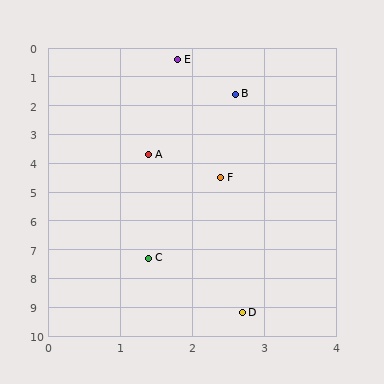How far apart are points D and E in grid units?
Points D and E are about 8.8 grid units apart.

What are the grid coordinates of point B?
Point B is at approximately (2.6, 1.6).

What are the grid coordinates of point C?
Point C is at approximately (1.4, 7.3).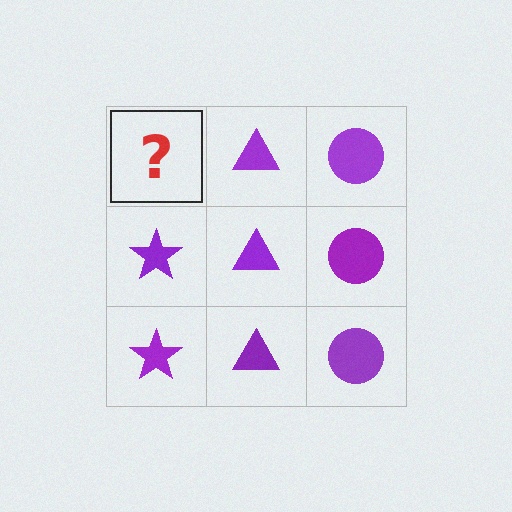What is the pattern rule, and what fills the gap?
The rule is that each column has a consistent shape. The gap should be filled with a purple star.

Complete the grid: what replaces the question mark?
The question mark should be replaced with a purple star.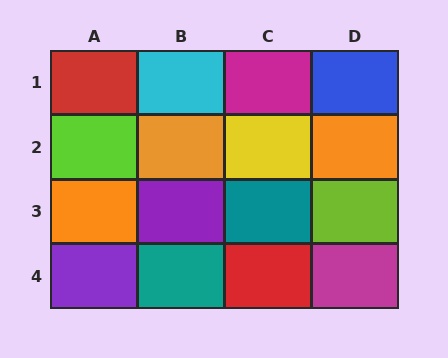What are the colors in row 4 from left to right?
Purple, teal, red, magenta.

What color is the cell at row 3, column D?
Lime.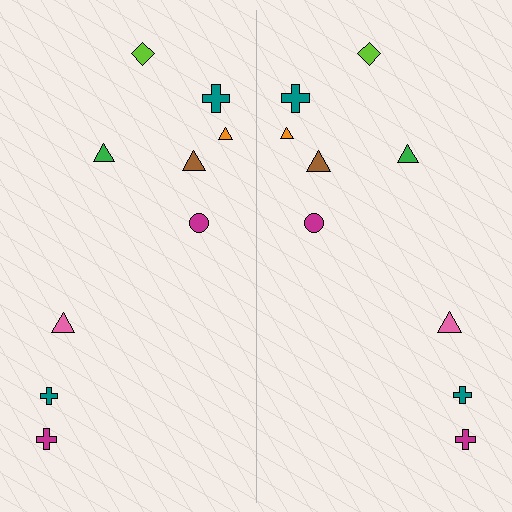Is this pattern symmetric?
Yes, this pattern has bilateral (reflection) symmetry.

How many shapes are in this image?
There are 18 shapes in this image.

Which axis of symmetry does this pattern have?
The pattern has a vertical axis of symmetry running through the center of the image.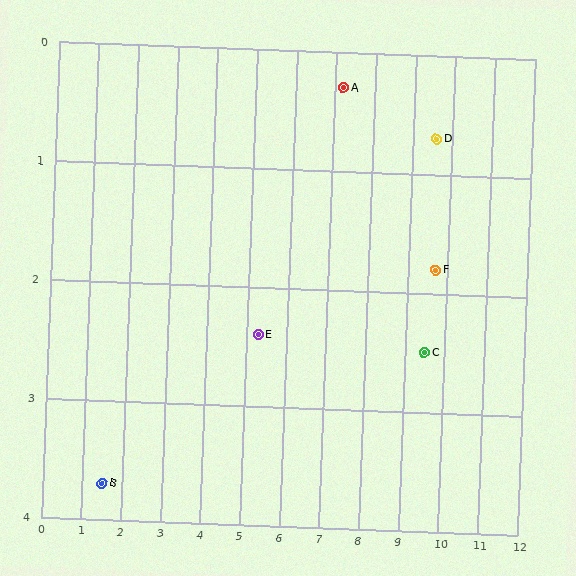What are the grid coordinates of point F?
Point F is at approximately (9.7, 1.8).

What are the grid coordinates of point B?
Point B is at approximately (1.5, 3.7).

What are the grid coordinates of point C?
Point C is at approximately (9.5, 2.5).